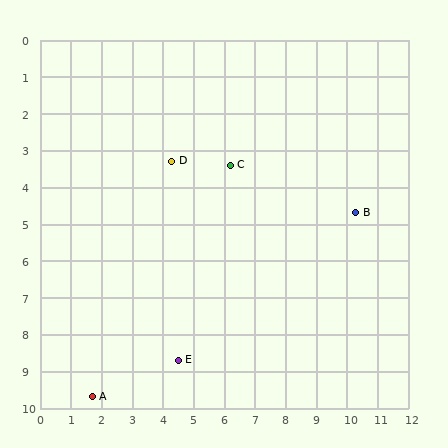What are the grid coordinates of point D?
Point D is at approximately (4.3, 3.3).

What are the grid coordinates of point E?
Point E is at approximately (4.5, 8.7).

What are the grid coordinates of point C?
Point C is at approximately (6.2, 3.4).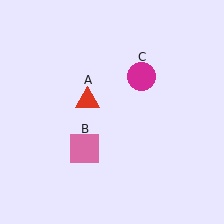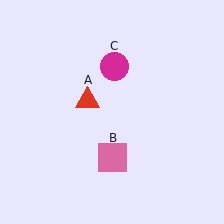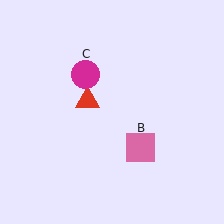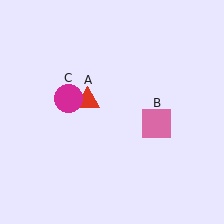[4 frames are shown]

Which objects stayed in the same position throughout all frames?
Red triangle (object A) remained stationary.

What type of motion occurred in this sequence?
The pink square (object B), magenta circle (object C) rotated counterclockwise around the center of the scene.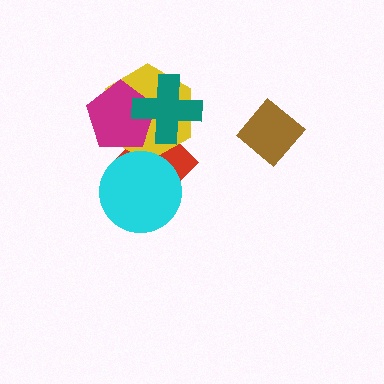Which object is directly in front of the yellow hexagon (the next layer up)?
The magenta pentagon is directly in front of the yellow hexagon.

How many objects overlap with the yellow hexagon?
4 objects overlap with the yellow hexagon.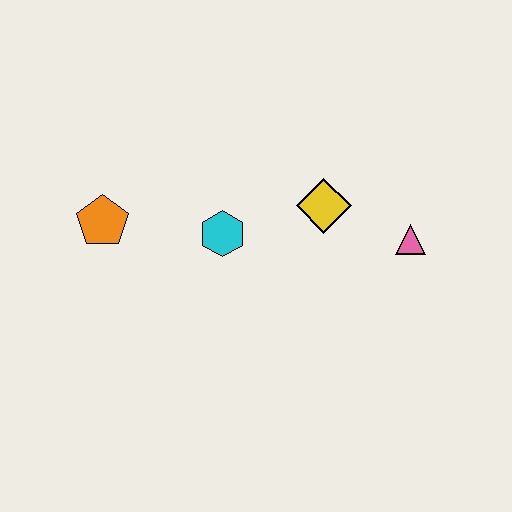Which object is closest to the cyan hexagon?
The yellow diamond is closest to the cyan hexagon.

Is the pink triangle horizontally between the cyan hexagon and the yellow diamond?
No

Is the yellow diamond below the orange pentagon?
No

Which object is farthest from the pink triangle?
The orange pentagon is farthest from the pink triangle.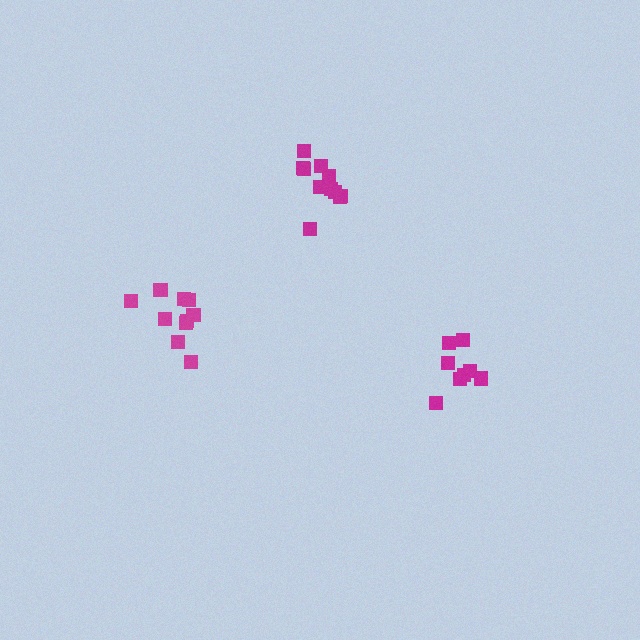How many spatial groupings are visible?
There are 3 spatial groupings.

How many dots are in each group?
Group 1: 10 dots, Group 2: 8 dots, Group 3: 11 dots (29 total).